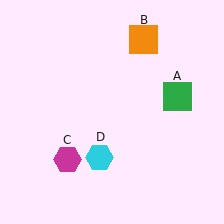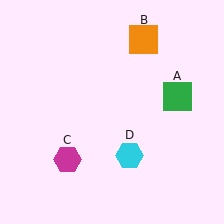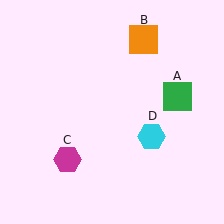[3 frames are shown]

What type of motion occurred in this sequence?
The cyan hexagon (object D) rotated counterclockwise around the center of the scene.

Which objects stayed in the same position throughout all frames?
Green square (object A) and orange square (object B) and magenta hexagon (object C) remained stationary.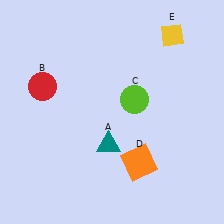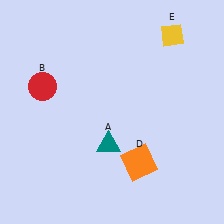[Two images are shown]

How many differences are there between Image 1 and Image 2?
There is 1 difference between the two images.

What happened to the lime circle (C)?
The lime circle (C) was removed in Image 2. It was in the top-right area of Image 1.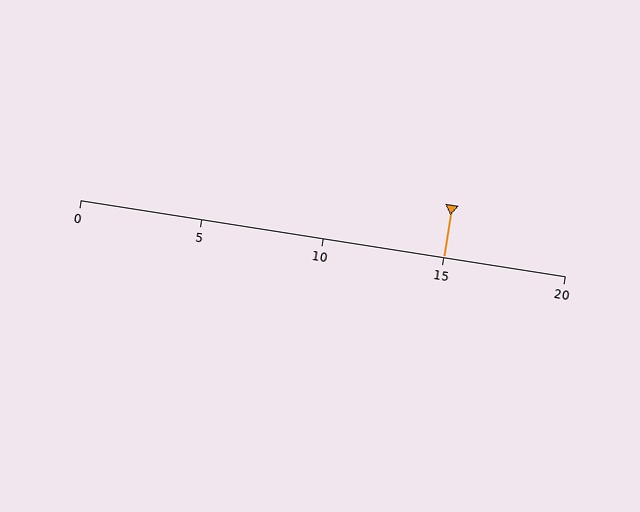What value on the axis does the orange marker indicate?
The marker indicates approximately 15.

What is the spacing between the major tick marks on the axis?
The major ticks are spaced 5 apart.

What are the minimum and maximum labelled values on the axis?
The axis runs from 0 to 20.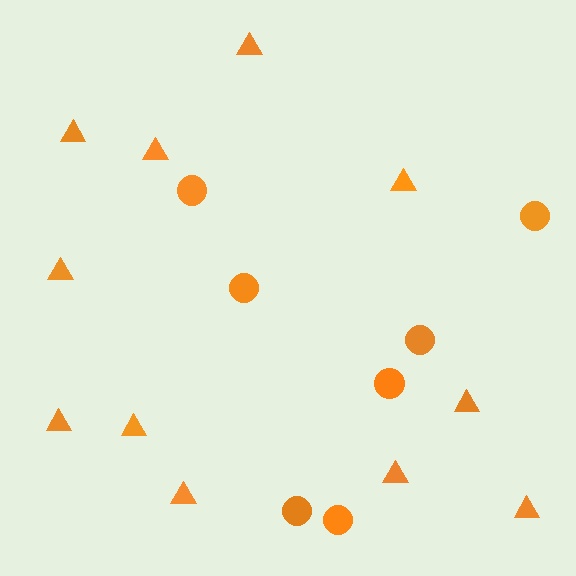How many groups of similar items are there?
There are 2 groups: one group of triangles (11) and one group of circles (7).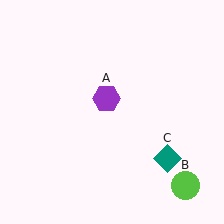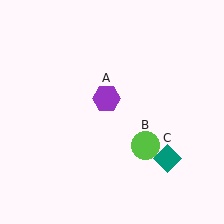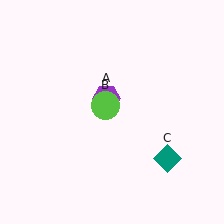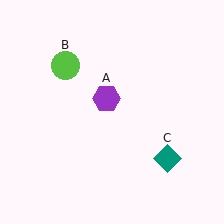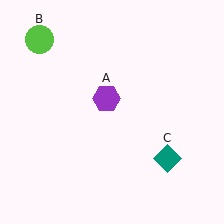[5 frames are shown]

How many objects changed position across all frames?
1 object changed position: lime circle (object B).